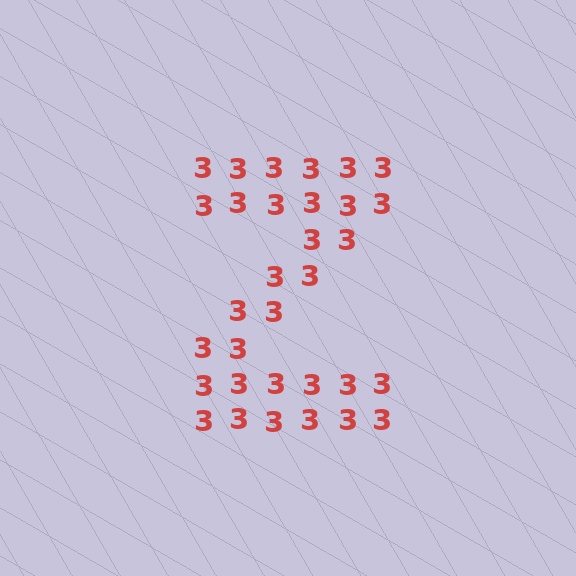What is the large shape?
The large shape is the letter Z.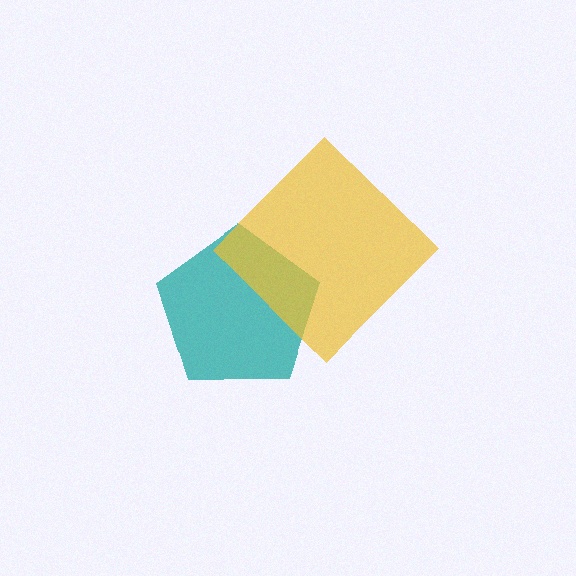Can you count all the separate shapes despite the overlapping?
Yes, there are 2 separate shapes.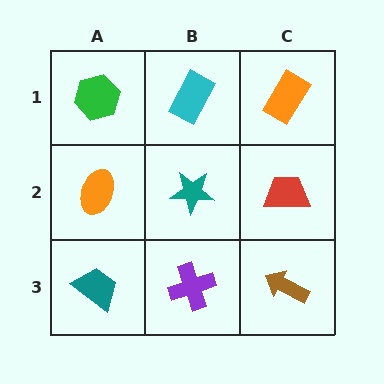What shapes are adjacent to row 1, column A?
An orange ellipse (row 2, column A), a cyan rectangle (row 1, column B).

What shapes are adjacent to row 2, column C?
An orange rectangle (row 1, column C), a brown arrow (row 3, column C), a teal star (row 2, column B).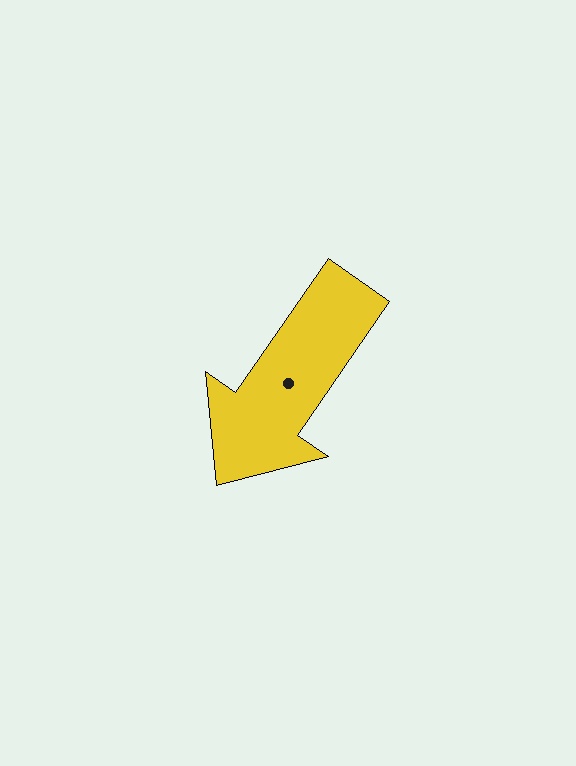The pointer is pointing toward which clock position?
Roughly 7 o'clock.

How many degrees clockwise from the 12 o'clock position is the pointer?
Approximately 215 degrees.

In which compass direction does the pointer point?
Southwest.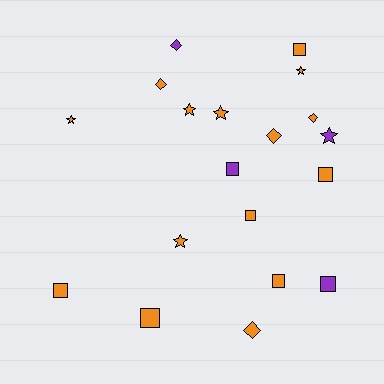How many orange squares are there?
There are 6 orange squares.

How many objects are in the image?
There are 19 objects.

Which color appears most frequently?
Orange, with 15 objects.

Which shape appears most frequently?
Square, with 8 objects.